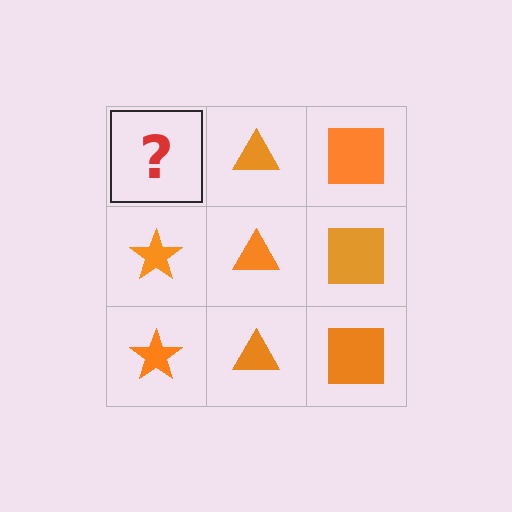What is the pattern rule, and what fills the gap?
The rule is that each column has a consistent shape. The gap should be filled with an orange star.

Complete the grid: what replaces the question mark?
The question mark should be replaced with an orange star.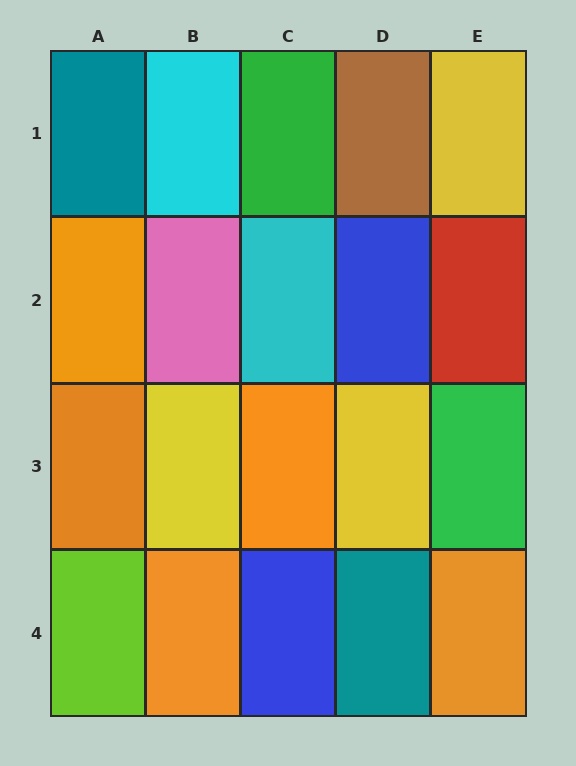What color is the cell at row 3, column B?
Yellow.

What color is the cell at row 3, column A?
Orange.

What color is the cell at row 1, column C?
Green.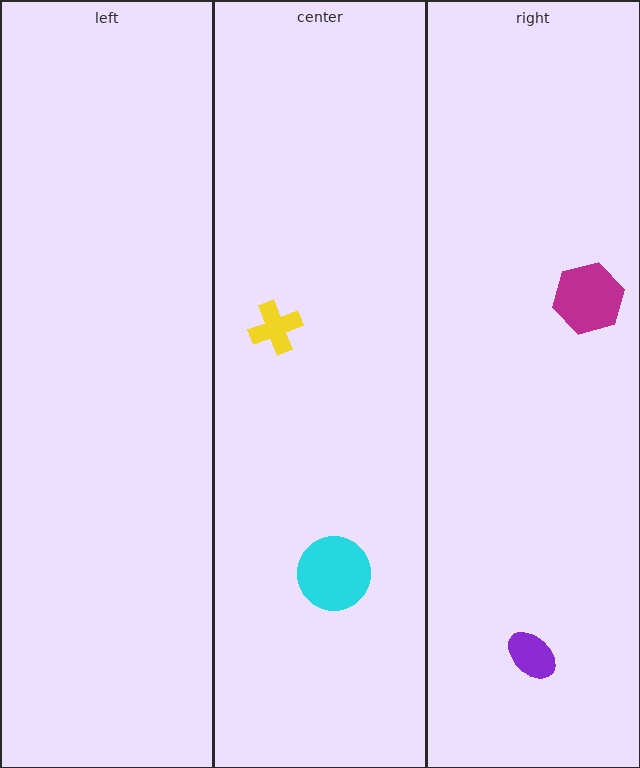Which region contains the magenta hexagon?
The right region.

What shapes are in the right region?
The purple ellipse, the magenta hexagon.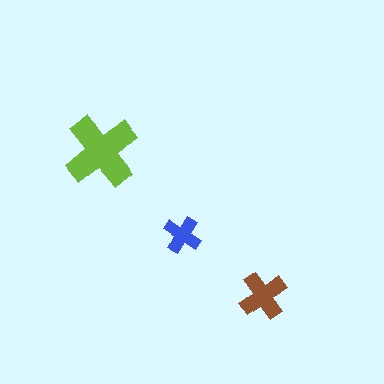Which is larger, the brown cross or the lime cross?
The lime one.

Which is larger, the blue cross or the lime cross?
The lime one.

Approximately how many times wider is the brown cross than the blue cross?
About 1.5 times wider.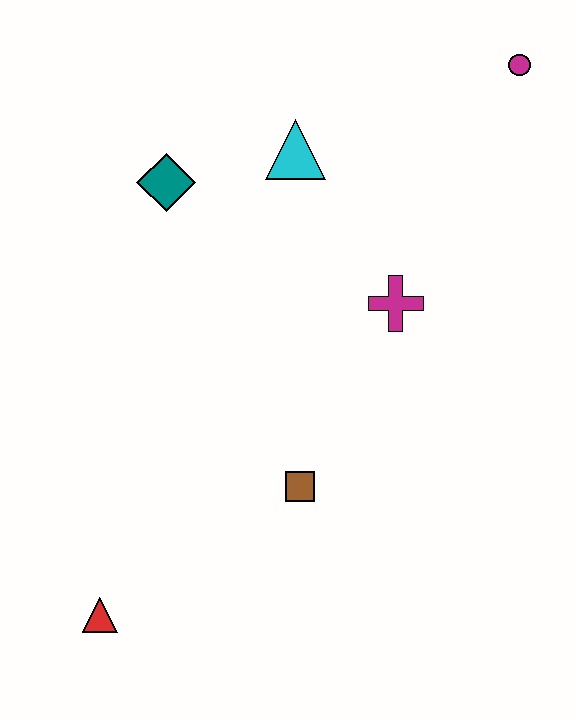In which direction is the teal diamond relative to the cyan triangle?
The teal diamond is to the left of the cyan triangle.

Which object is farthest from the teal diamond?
The red triangle is farthest from the teal diamond.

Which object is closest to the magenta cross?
The cyan triangle is closest to the magenta cross.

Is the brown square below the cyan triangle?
Yes